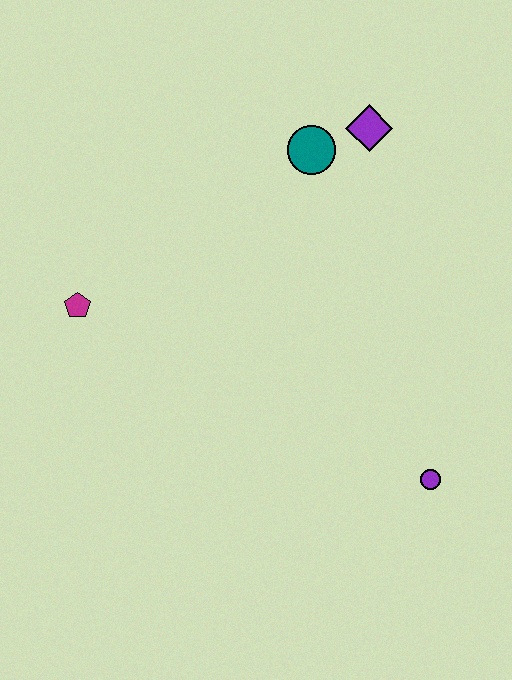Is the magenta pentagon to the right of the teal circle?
No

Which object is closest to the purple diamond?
The teal circle is closest to the purple diamond.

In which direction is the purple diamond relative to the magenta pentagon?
The purple diamond is to the right of the magenta pentagon.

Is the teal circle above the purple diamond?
No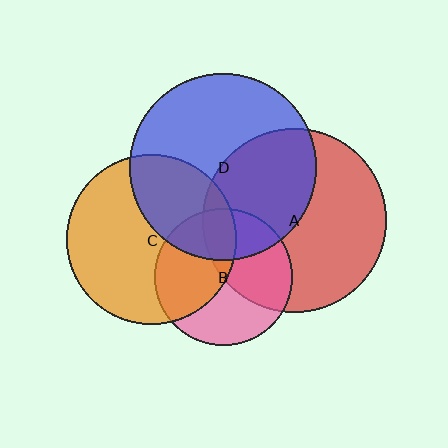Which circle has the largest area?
Circle D (blue).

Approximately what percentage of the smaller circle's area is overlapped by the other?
Approximately 10%.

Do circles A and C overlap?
Yes.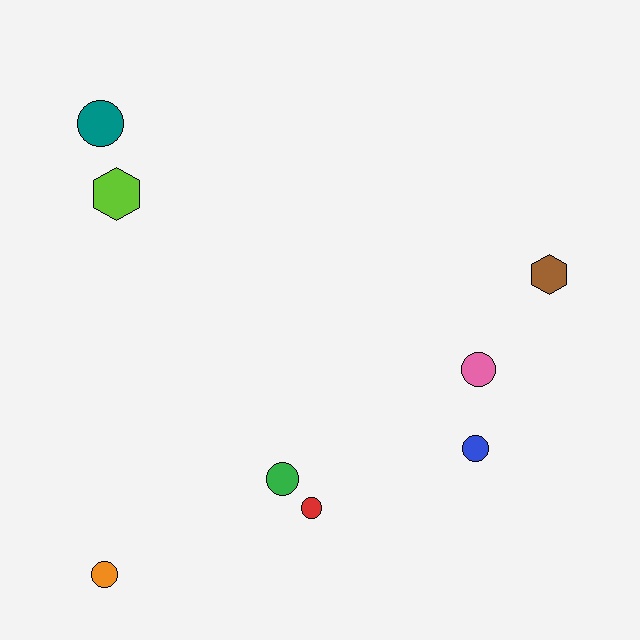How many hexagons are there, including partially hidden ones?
There are 2 hexagons.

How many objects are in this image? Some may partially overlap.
There are 8 objects.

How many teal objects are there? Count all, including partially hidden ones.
There is 1 teal object.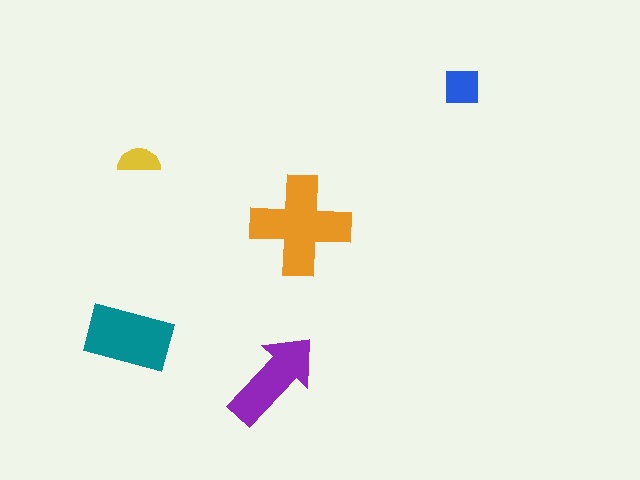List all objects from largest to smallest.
The orange cross, the teal rectangle, the purple arrow, the blue square, the yellow semicircle.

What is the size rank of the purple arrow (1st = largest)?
3rd.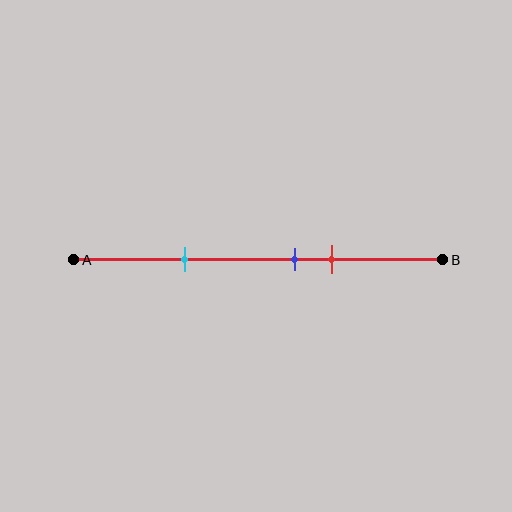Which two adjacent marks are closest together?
The blue and red marks are the closest adjacent pair.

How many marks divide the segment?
There are 3 marks dividing the segment.